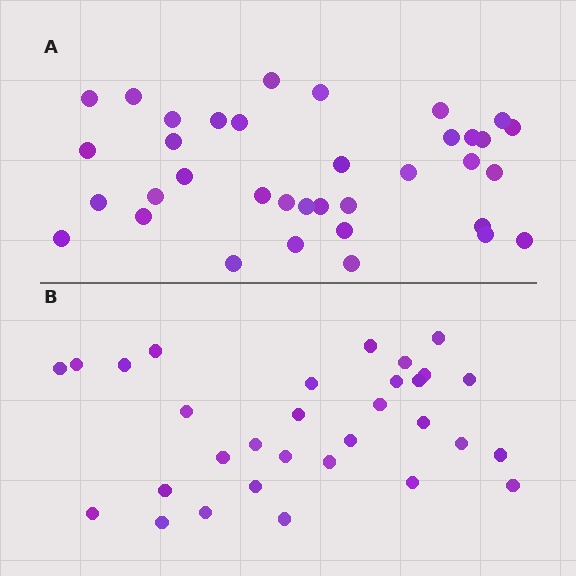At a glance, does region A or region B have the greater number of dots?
Region A (the top region) has more dots.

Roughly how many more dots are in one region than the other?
Region A has about 5 more dots than region B.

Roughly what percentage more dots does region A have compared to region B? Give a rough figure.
About 15% more.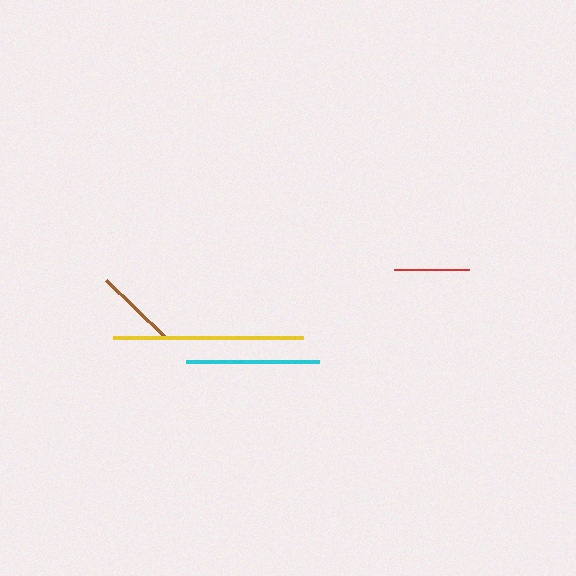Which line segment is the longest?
The yellow line is the longest at approximately 190 pixels.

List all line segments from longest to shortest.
From longest to shortest: yellow, cyan, brown, red.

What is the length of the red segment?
The red segment is approximately 75 pixels long.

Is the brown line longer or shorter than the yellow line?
The yellow line is longer than the brown line.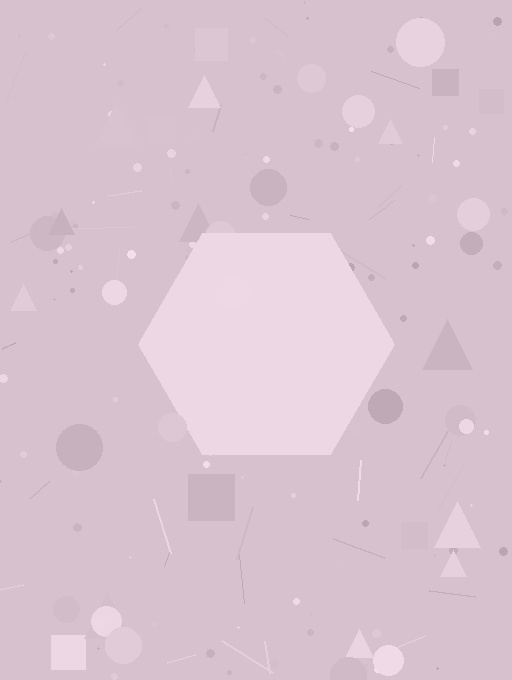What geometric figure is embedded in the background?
A hexagon is embedded in the background.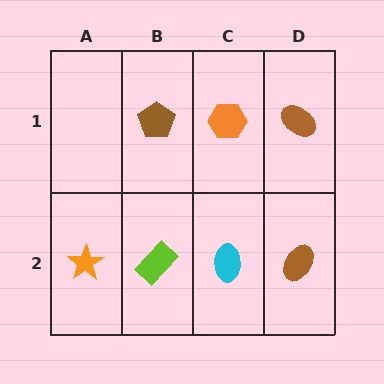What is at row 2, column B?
A lime rectangle.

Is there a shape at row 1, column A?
No, that cell is empty.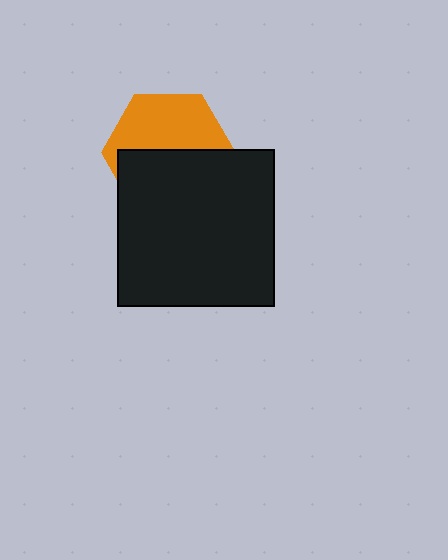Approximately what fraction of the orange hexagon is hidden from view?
Roughly 51% of the orange hexagon is hidden behind the black square.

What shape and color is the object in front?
The object in front is a black square.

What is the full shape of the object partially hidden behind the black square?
The partially hidden object is an orange hexagon.